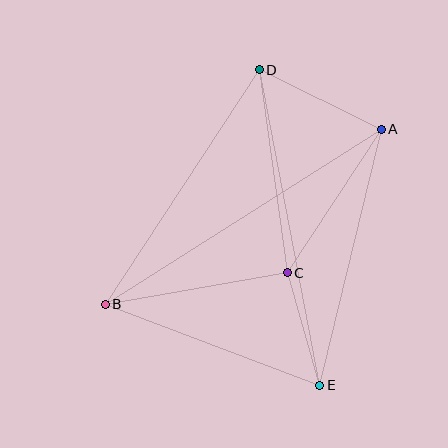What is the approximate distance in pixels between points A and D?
The distance between A and D is approximately 136 pixels.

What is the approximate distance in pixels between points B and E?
The distance between B and E is approximately 229 pixels.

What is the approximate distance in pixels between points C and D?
The distance between C and D is approximately 205 pixels.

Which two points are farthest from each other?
Points A and B are farthest from each other.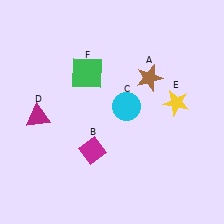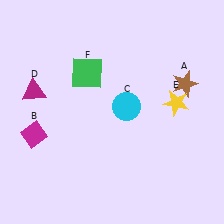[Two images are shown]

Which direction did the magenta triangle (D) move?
The magenta triangle (D) moved up.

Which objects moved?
The objects that moved are: the brown star (A), the magenta diamond (B), the magenta triangle (D).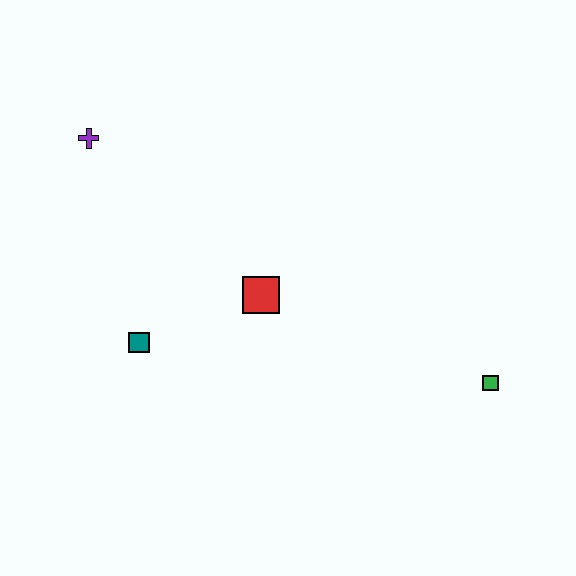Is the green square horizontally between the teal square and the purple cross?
No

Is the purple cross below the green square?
No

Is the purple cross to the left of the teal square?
Yes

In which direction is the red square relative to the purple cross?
The red square is to the right of the purple cross.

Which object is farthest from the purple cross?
The green square is farthest from the purple cross.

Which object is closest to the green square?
The red square is closest to the green square.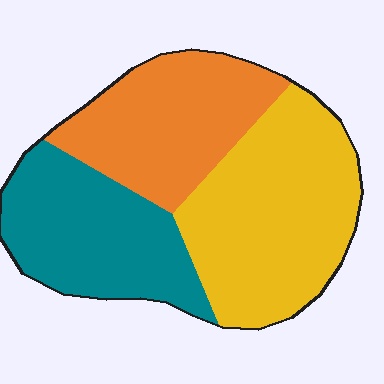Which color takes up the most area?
Yellow, at roughly 40%.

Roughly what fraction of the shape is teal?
Teal takes up between a quarter and a half of the shape.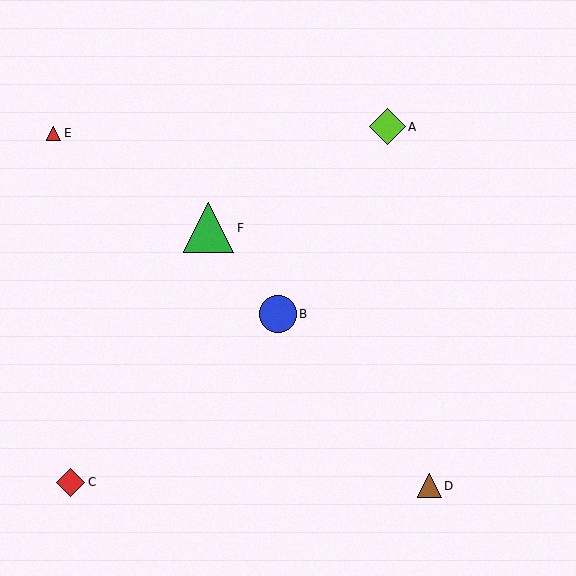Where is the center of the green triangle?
The center of the green triangle is at (209, 228).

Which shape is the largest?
The green triangle (labeled F) is the largest.